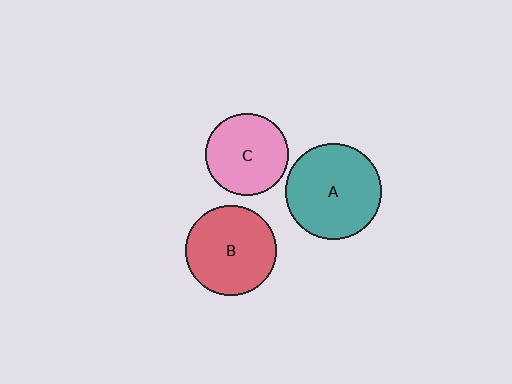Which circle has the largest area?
Circle A (teal).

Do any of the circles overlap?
No, none of the circles overlap.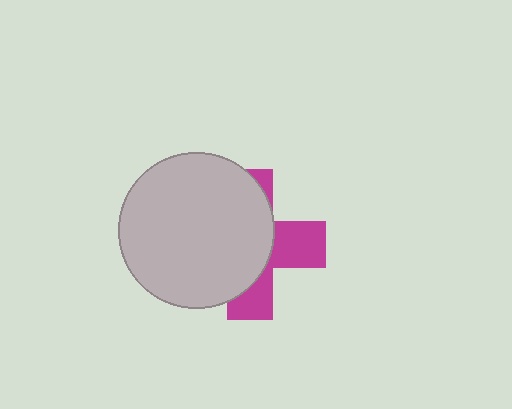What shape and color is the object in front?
The object in front is a light gray circle.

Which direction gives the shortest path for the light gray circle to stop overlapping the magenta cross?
Moving left gives the shortest separation.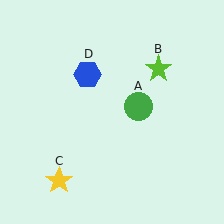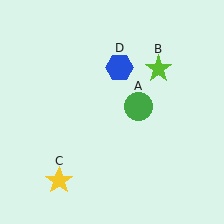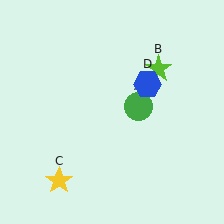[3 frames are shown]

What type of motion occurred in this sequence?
The blue hexagon (object D) rotated clockwise around the center of the scene.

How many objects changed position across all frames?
1 object changed position: blue hexagon (object D).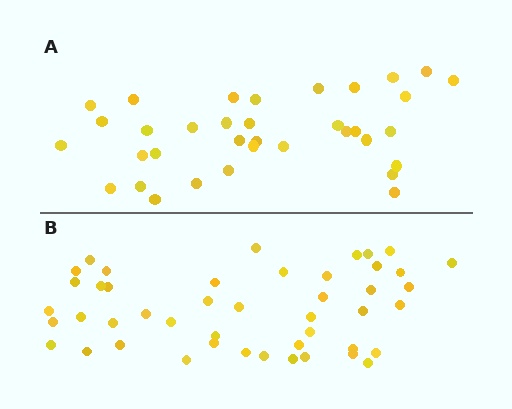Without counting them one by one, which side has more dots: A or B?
Region B (the bottom region) has more dots.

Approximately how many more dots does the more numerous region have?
Region B has roughly 12 or so more dots than region A.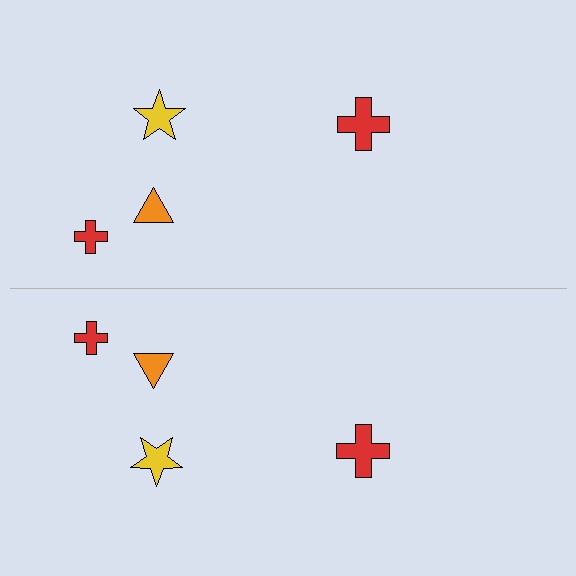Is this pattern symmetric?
Yes, this pattern has bilateral (reflection) symmetry.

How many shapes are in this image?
There are 8 shapes in this image.